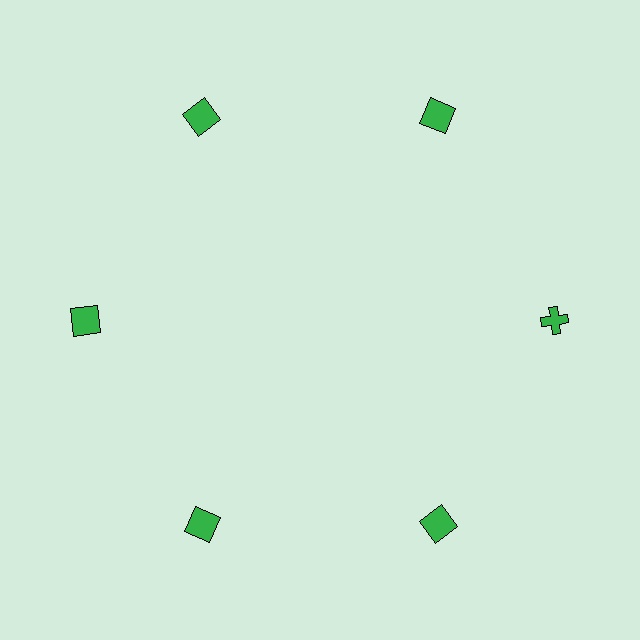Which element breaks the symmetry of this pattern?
The green cross at roughly the 3 o'clock position breaks the symmetry. All other shapes are green squares.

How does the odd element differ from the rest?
It has a different shape: cross instead of square.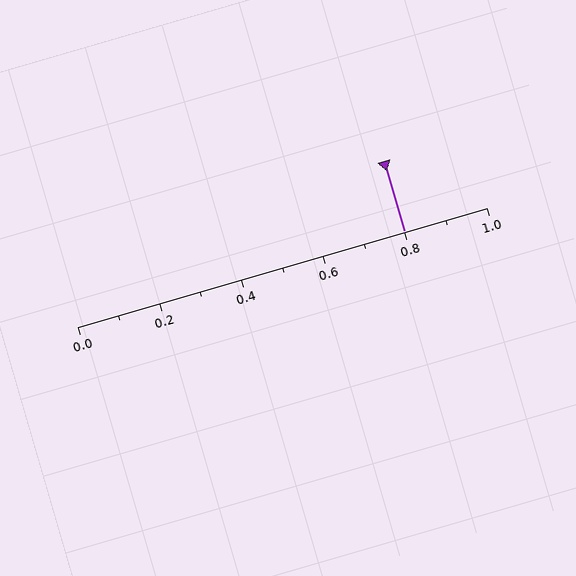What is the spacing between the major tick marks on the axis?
The major ticks are spaced 0.2 apart.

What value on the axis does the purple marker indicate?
The marker indicates approximately 0.8.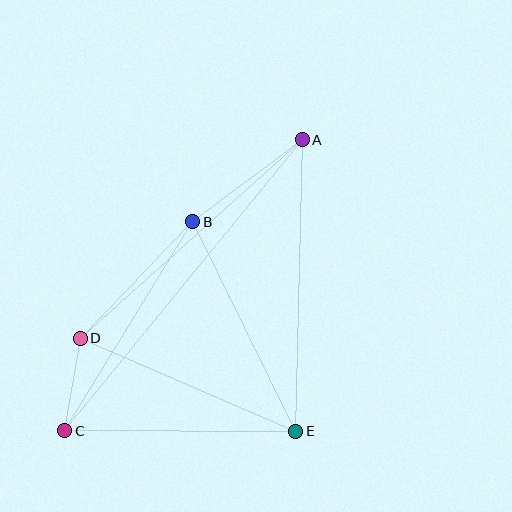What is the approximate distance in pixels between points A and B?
The distance between A and B is approximately 137 pixels.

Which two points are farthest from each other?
Points A and C are farthest from each other.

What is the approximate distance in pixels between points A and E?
The distance between A and E is approximately 292 pixels.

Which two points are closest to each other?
Points C and D are closest to each other.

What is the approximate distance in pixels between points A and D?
The distance between A and D is approximately 298 pixels.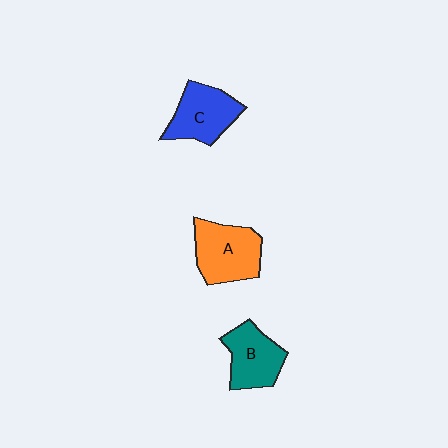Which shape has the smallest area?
Shape B (teal).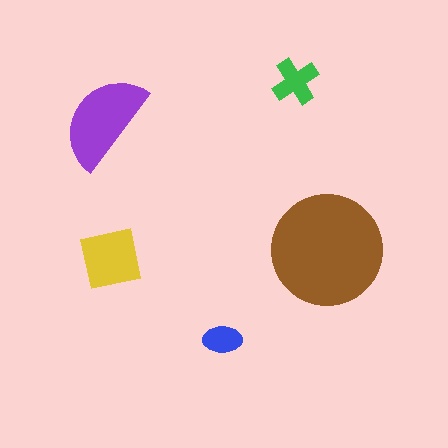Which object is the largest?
The brown circle.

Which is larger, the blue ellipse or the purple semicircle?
The purple semicircle.